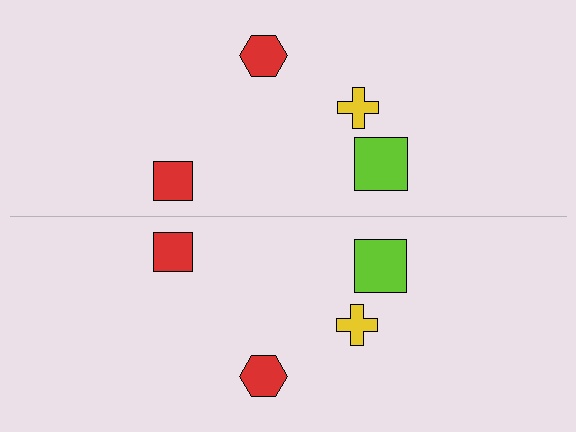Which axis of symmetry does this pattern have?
The pattern has a horizontal axis of symmetry running through the center of the image.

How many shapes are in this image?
There are 8 shapes in this image.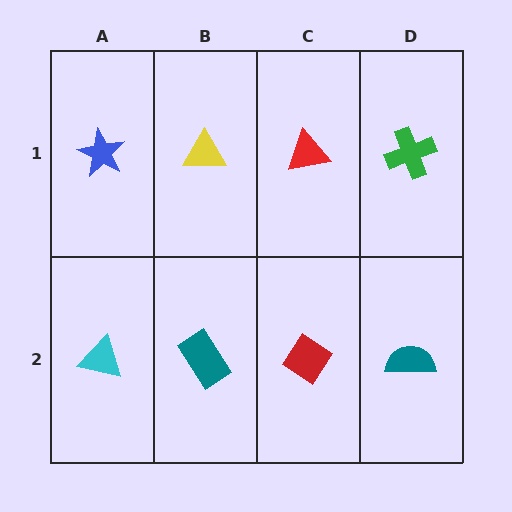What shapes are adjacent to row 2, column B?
A yellow triangle (row 1, column B), a cyan triangle (row 2, column A), a red diamond (row 2, column C).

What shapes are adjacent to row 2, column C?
A red triangle (row 1, column C), a teal rectangle (row 2, column B), a teal semicircle (row 2, column D).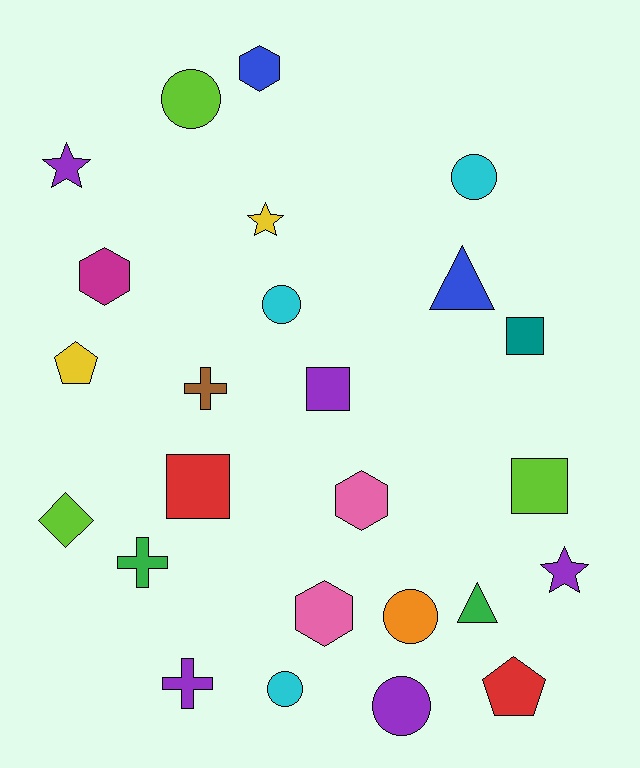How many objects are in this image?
There are 25 objects.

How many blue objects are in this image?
There are 2 blue objects.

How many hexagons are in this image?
There are 4 hexagons.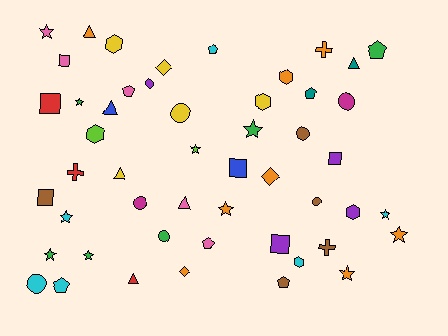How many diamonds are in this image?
There are 3 diamonds.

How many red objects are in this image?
There are 3 red objects.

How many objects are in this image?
There are 50 objects.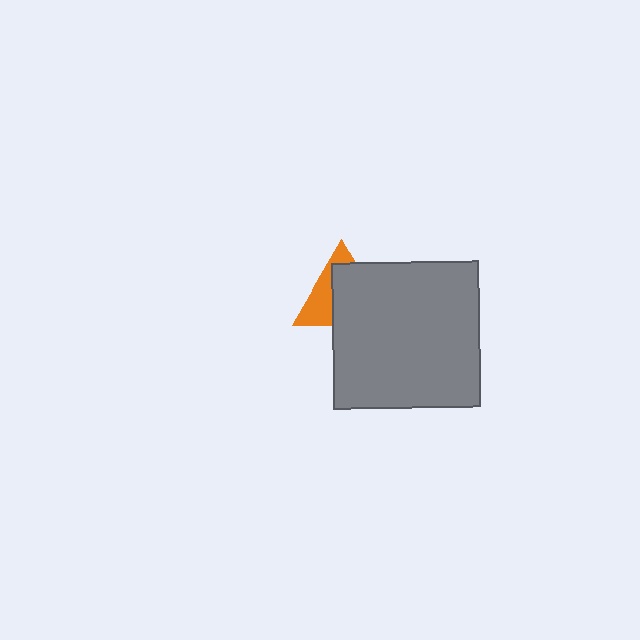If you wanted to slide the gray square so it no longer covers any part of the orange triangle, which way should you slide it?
Slide it toward the lower-right — that is the most direct way to separate the two shapes.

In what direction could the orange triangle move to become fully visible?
The orange triangle could move toward the upper-left. That would shift it out from behind the gray square entirely.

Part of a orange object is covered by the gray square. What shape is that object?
It is a triangle.